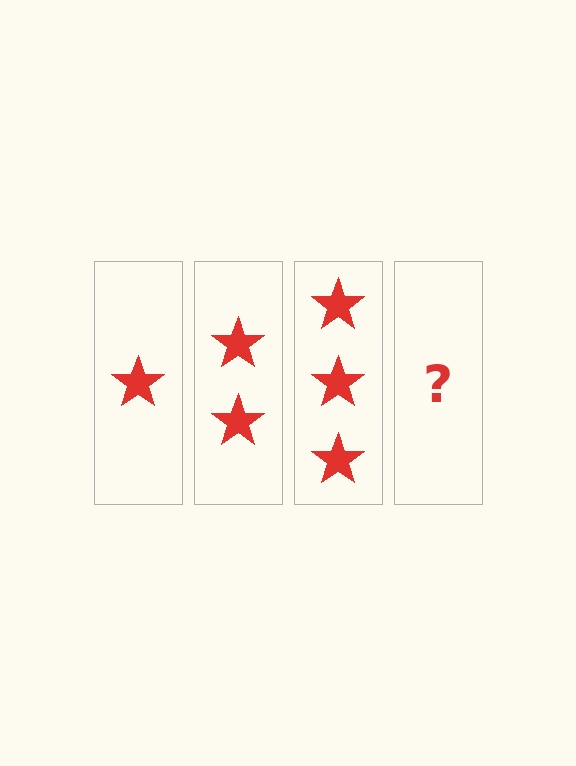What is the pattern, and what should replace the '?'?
The pattern is that each step adds one more star. The '?' should be 4 stars.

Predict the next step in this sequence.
The next step is 4 stars.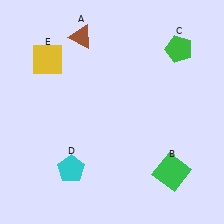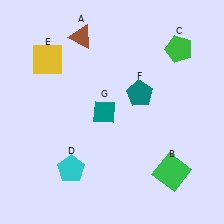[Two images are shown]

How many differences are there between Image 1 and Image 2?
There are 2 differences between the two images.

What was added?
A teal pentagon (F), a teal diamond (G) were added in Image 2.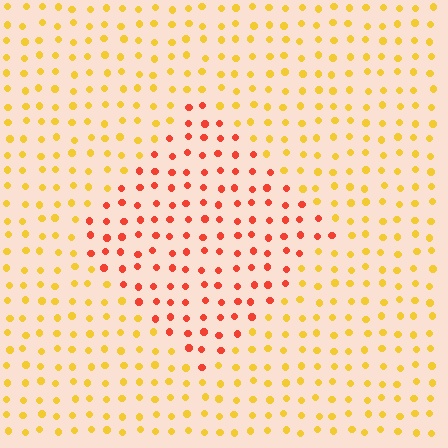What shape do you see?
I see a diamond.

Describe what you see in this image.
The image is filled with small yellow elements in a uniform arrangement. A diamond-shaped region is visible where the elements are tinted to a slightly different hue, forming a subtle color boundary.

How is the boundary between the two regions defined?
The boundary is defined purely by a slight shift in hue (about 43 degrees). Spacing, size, and orientation are identical on both sides.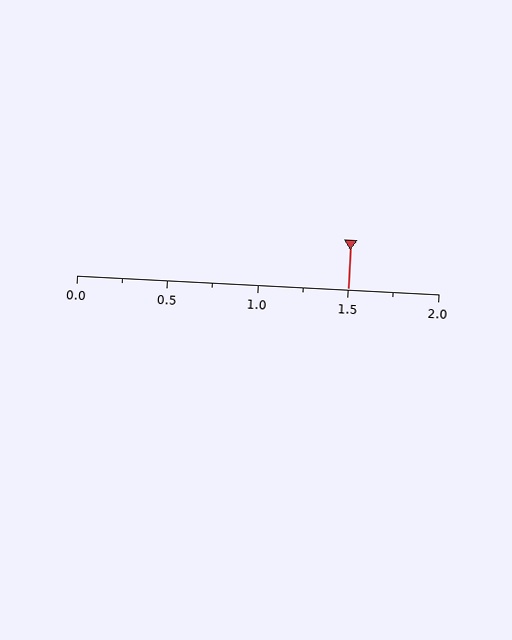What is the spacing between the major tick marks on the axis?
The major ticks are spaced 0.5 apart.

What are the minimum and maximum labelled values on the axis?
The axis runs from 0.0 to 2.0.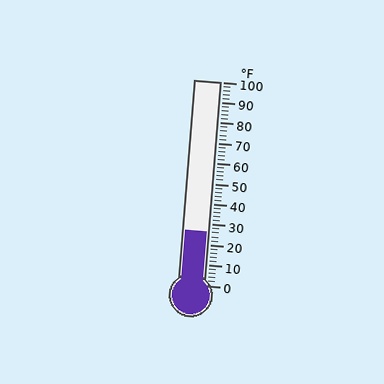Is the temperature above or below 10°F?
The temperature is above 10°F.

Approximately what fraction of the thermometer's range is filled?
The thermometer is filled to approximately 25% of its range.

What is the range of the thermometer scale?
The thermometer scale ranges from 0°F to 100°F.